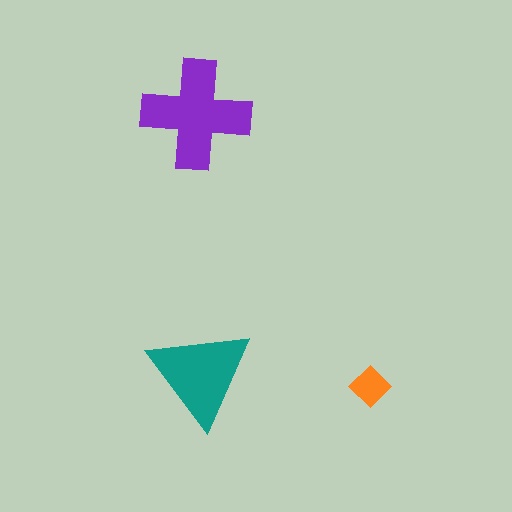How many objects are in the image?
There are 3 objects in the image.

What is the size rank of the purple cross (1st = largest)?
1st.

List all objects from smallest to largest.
The orange diamond, the teal triangle, the purple cross.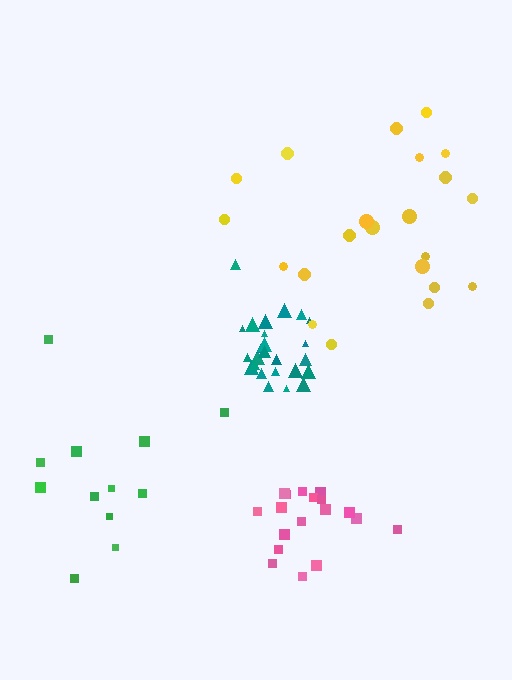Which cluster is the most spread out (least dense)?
Green.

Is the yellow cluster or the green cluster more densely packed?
Yellow.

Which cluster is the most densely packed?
Teal.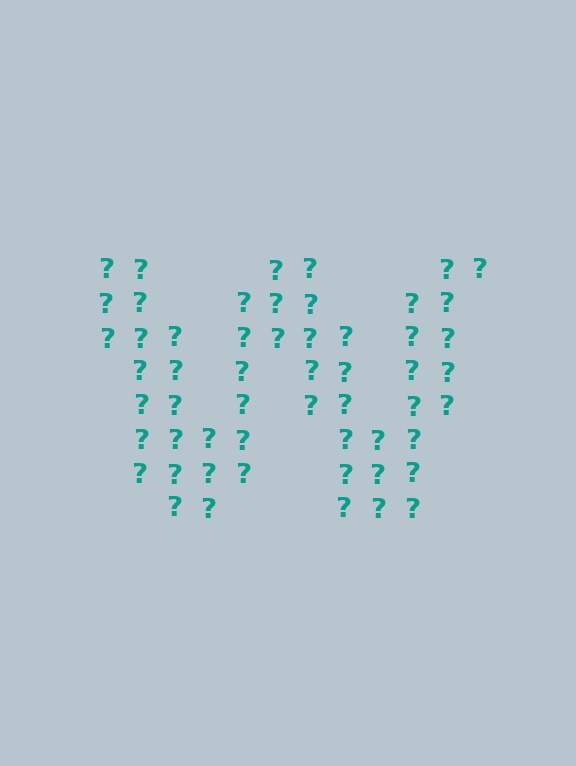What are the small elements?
The small elements are question marks.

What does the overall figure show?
The overall figure shows the letter W.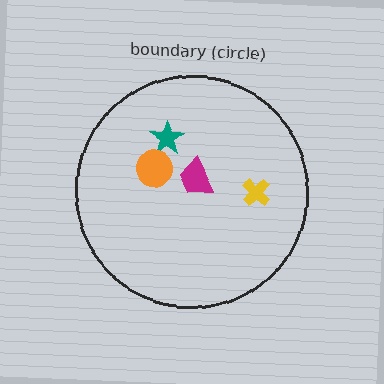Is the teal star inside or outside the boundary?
Inside.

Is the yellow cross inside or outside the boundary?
Inside.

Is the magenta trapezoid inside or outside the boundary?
Inside.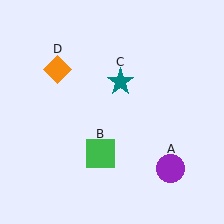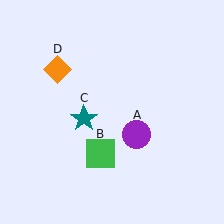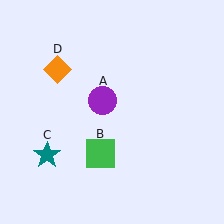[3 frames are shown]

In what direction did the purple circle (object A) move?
The purple circle (object A) moved up and to the left.